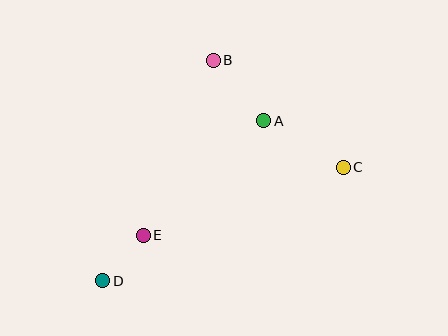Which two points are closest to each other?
Points D and E are closest to each other.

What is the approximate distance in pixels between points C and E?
The distance between C and E is approximately 212 pixels.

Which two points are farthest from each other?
Points C and D are farthest from each other.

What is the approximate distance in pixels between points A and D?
The distance between A and D is approximately 227 pixels.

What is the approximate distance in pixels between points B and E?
The distance between B and E is approximately 189 pixels.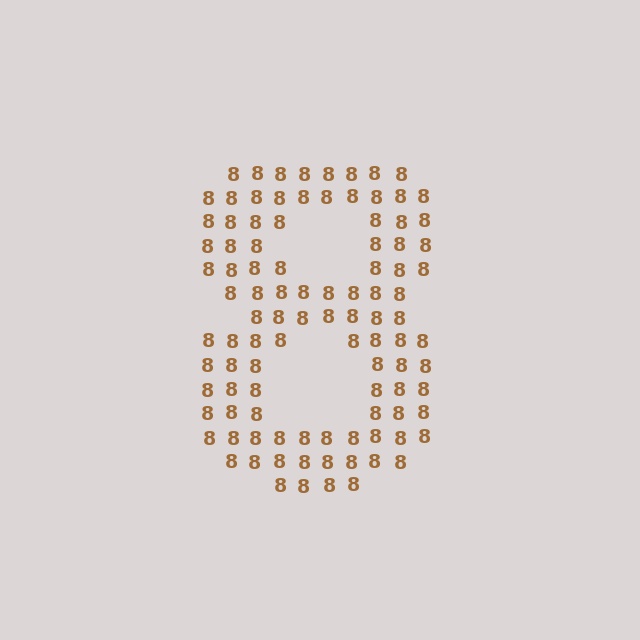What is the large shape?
The large shape is the digit 8.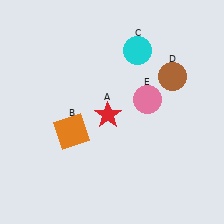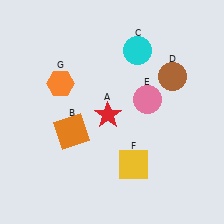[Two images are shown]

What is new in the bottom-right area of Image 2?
A yellow square (F) was added in the bottom-right area of Image 2.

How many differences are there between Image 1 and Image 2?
There are 2 differences between the two images.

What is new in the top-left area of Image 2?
An orange hexagon (G) was added in the top-left area of Image 2.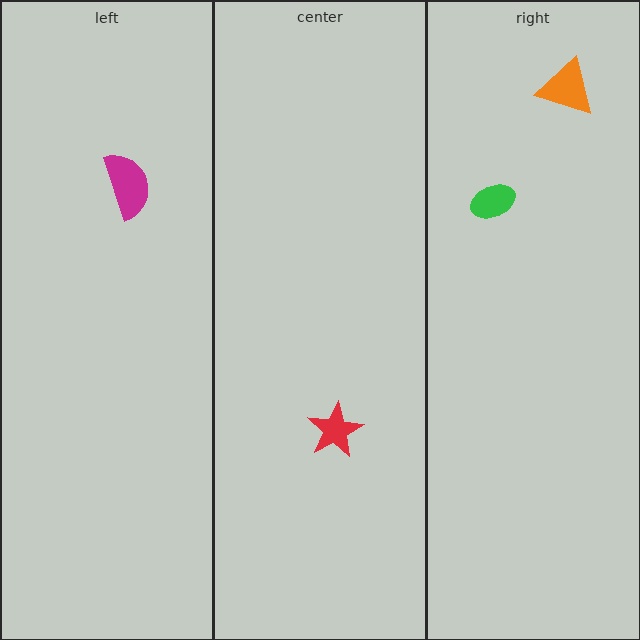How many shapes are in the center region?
1.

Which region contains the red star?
The center region.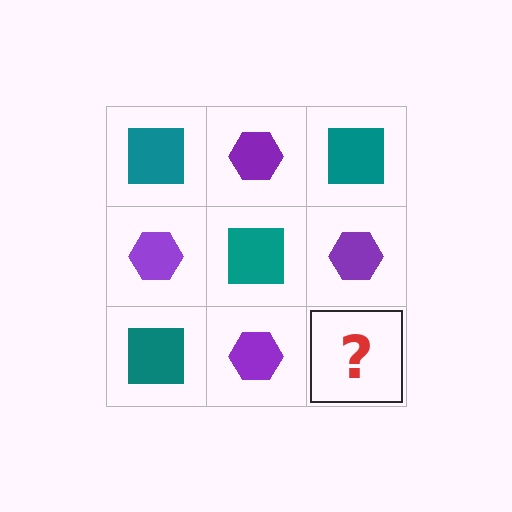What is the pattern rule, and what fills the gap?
The rule is that it alternates teal square and purple hexagon in a checkerboard pattern. The gap should be filled with a teal square.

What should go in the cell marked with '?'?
The missing cell should contain a teal square.